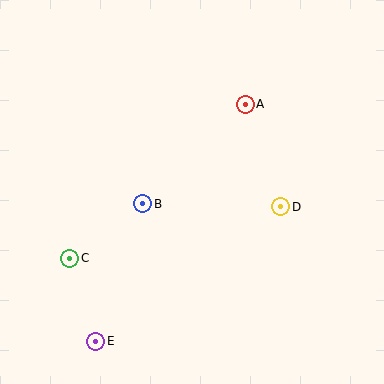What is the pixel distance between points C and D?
The distance between C and D is 217 pixels.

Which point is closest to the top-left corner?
Point B is closest to the top-left corner.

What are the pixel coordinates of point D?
Point D is at (281, 207).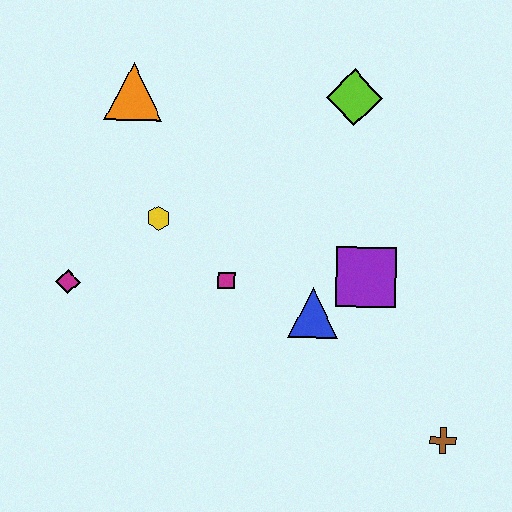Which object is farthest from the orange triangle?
The brown cross is farthest from the orange triangle.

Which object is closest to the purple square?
The blue triangle is closest to the purple square.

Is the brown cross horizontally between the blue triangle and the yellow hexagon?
No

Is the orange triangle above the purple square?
Yes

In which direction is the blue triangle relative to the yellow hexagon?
The blue triangle is to the right of the yellow hexagon.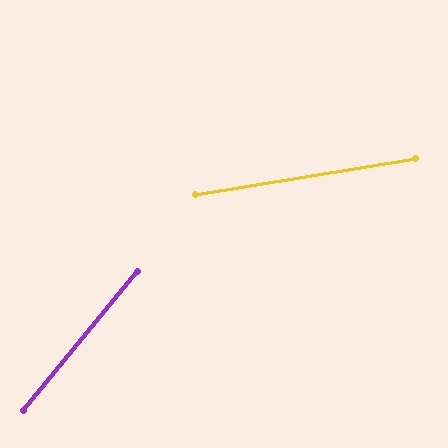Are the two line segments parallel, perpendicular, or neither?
Neither parallel nor perpendicular — they differ by about 41°.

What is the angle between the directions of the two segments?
Approximately 41 degrees.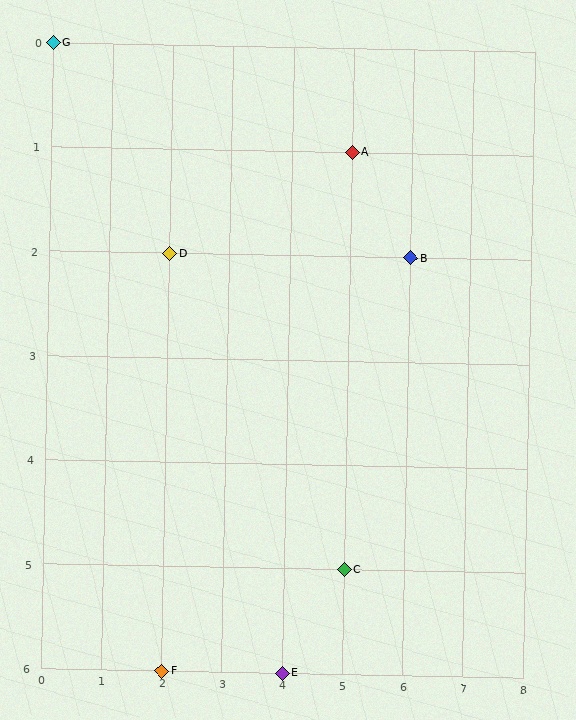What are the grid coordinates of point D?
Point D is at grid coordinates (2, 2).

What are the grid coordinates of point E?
Point E is at grid coordinates (4, 6).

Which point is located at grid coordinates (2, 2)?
Point D is at (2, 2).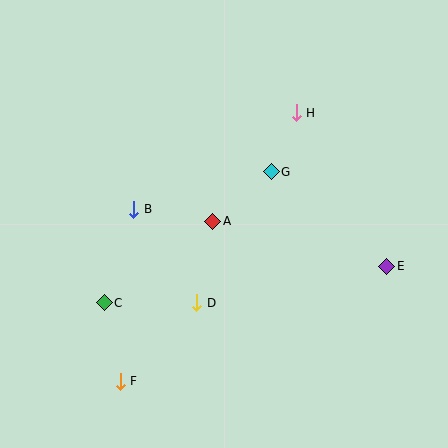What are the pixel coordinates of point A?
Point A is at (213, 221).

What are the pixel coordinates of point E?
Point E is at (387, 266).